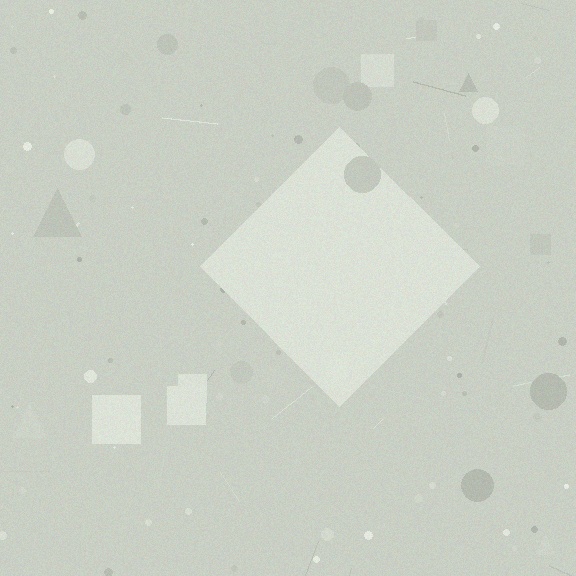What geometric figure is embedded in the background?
A diamond is embedded in the background.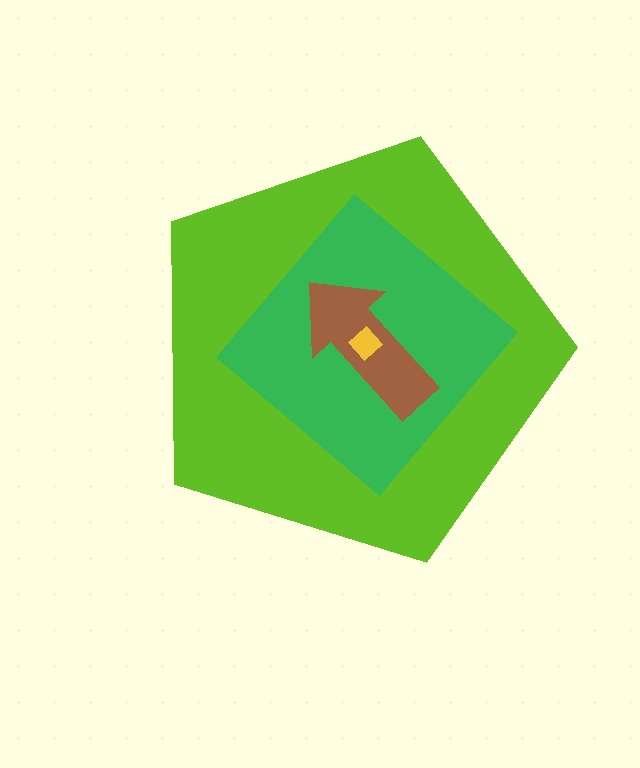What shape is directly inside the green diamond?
The brown arrow.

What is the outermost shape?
The lime pentagon.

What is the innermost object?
The yellow diamond.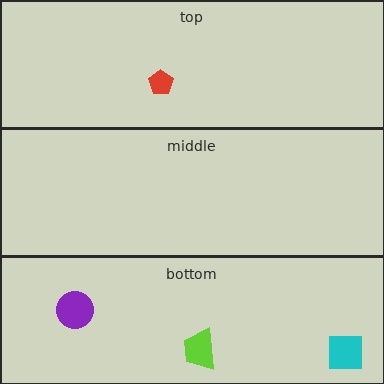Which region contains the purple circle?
The bottom region.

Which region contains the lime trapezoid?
The bottom region.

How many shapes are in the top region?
1.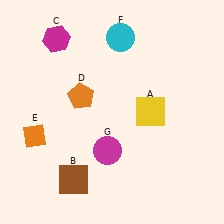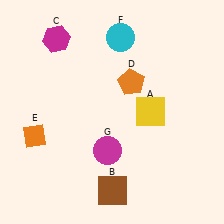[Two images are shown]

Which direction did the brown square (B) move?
The brown square (B) moved right.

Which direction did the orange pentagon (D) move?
The orange pentagon (D) moved right.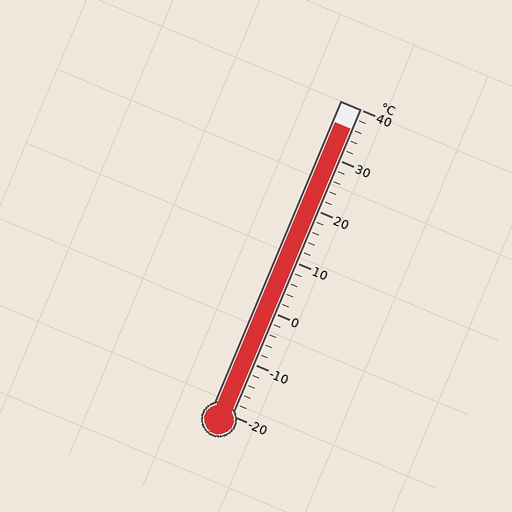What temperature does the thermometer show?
The thermometer shows approximately 36°C.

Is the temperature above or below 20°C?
The temperature is above 20°C.